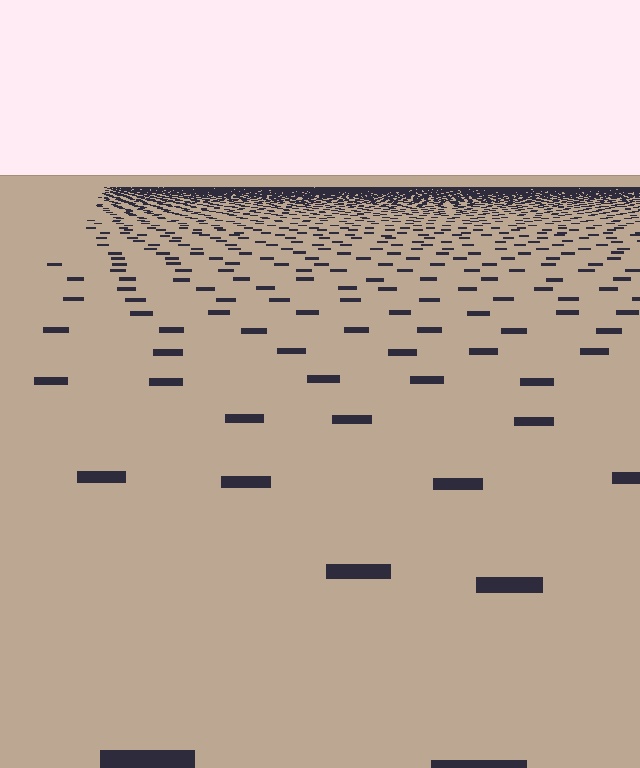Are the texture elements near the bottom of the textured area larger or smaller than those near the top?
Larger. Near the bottom, elements are closer to the viewer and appear at a bigger on-screen size.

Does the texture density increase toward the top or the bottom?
Density increases toward the top.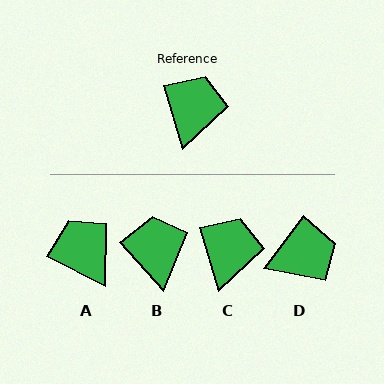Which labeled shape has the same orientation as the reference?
C.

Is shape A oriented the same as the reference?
No, it is off by about 46 degrees.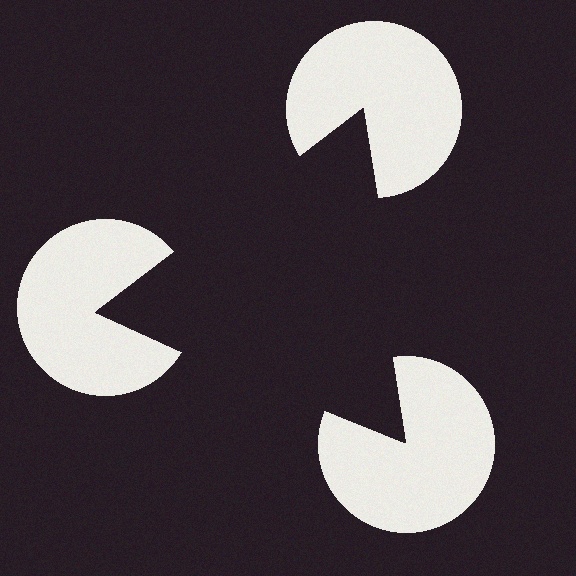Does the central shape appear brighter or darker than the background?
It typically appears slightly darker than the background, even though no actual brightness change is drawn.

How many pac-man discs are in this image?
There are 3 — one at each vertex of the illusory triangle.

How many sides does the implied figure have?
3 sides.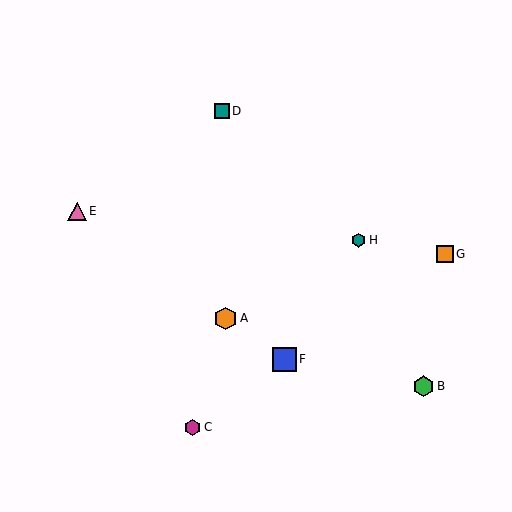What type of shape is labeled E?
Shape E is a pink triangle.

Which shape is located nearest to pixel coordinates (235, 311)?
The orange hexagon (labeled A) at (226, 318) is nearest to that location.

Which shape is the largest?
The blue square (labeled F) is the largest.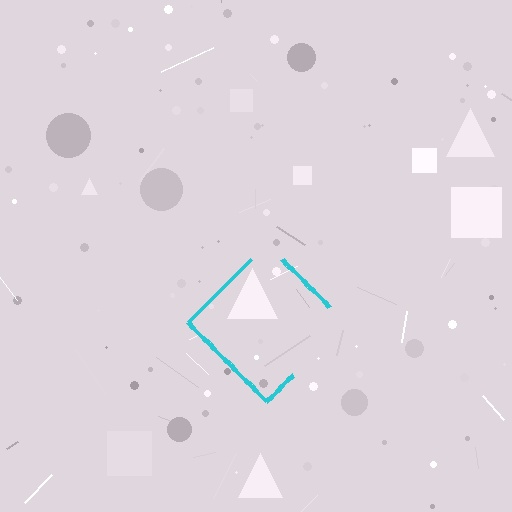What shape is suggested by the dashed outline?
The dashed outline suggests a diamond.